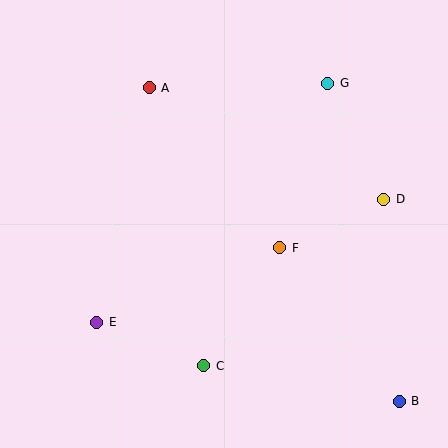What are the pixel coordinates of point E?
Point E is at (97, 322).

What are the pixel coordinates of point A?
Point A is at (149, 88).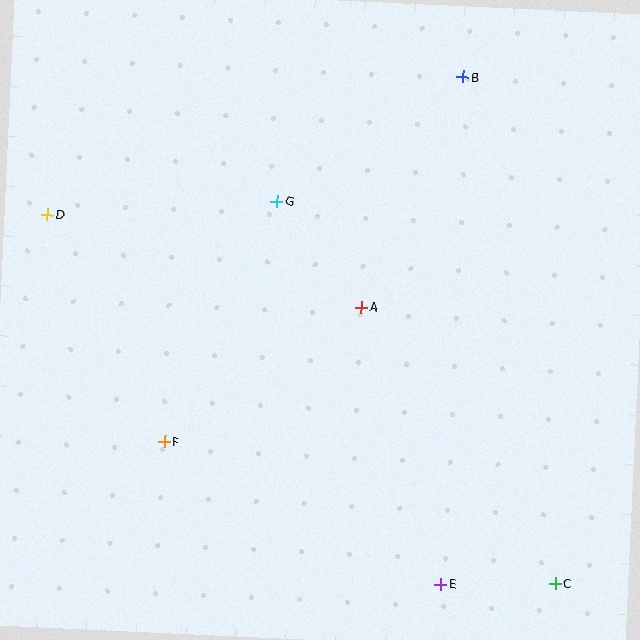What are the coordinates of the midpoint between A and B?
The midpoint between A and B is at (412, 192).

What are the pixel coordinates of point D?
Point D is at (47, 215).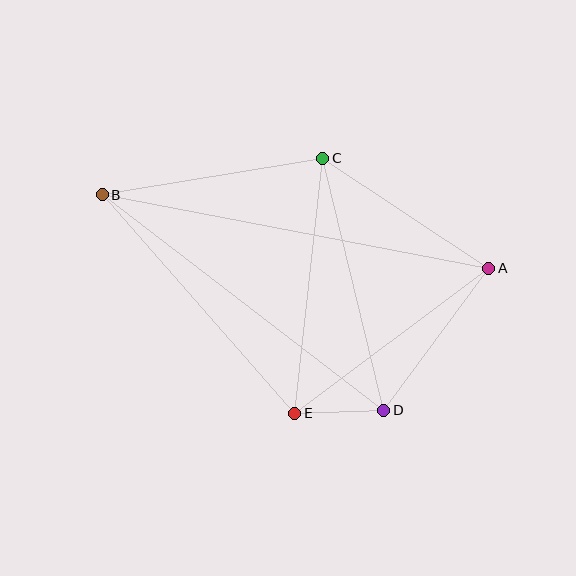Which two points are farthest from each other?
Points A and B are farthest from each other.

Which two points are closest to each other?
Points D and E are closest to each other.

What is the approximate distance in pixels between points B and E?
The distance between B and E is approximately 291 pixels.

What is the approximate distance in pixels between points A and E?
The distance between A and E is approximately 242 pixels.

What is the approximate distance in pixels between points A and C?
The distance between A and C is approximately 199 pixels.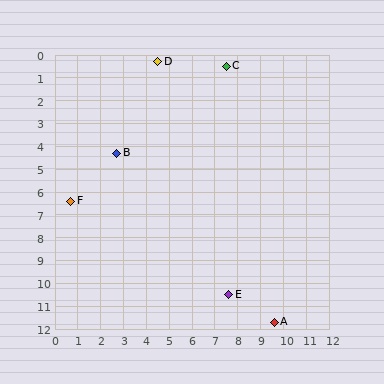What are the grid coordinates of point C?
Point C is at approximately (7.5, 0.5).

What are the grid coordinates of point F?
Point F is at approximately (0.7, 6.4).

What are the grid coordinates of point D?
Point D is at approximately (4.5, 0.3).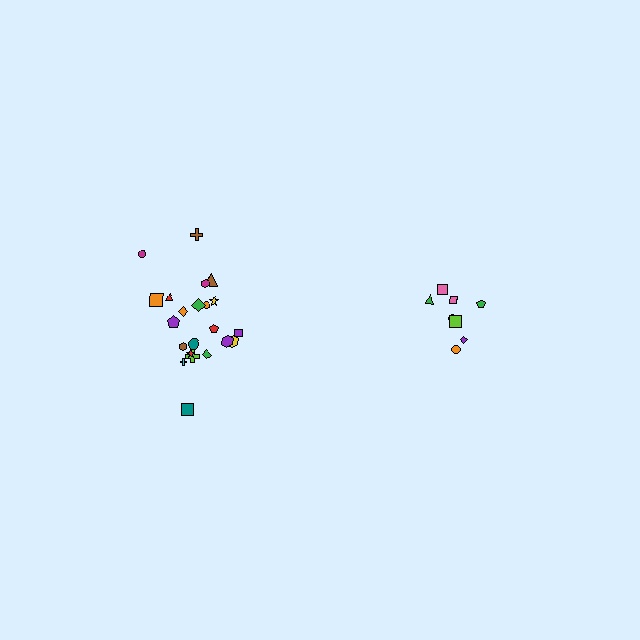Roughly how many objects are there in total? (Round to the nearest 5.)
Roughly 30 objects in total.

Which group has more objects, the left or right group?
The left group.